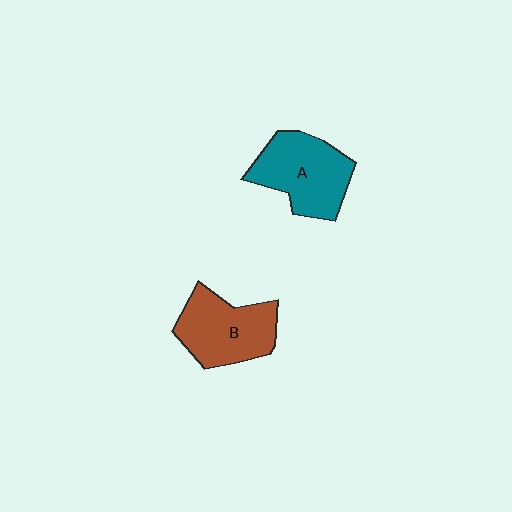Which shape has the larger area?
Shape A (teal).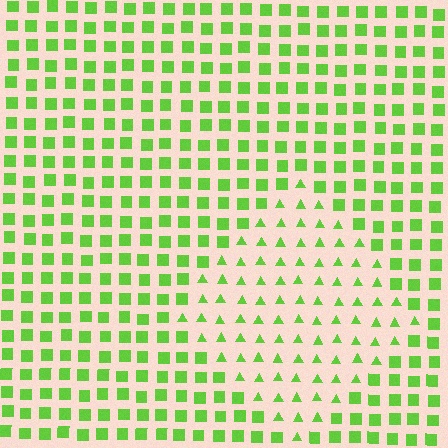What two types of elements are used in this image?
The image uses triangles inside the diamond region and squares outside it.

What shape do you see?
I see a diamond.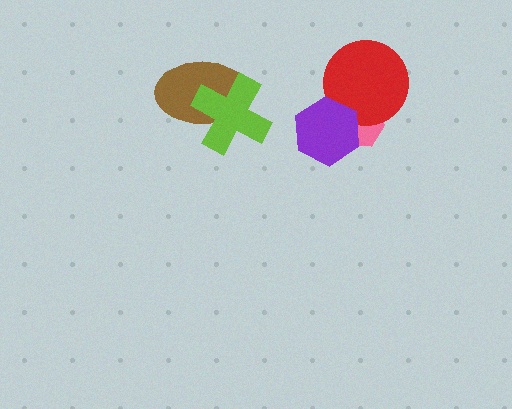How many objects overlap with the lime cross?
1 object overlaps with the lime cross.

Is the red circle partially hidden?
Yes, it is partially covered by another shape.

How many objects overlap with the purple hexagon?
2 objects overlap with the purple hexagon.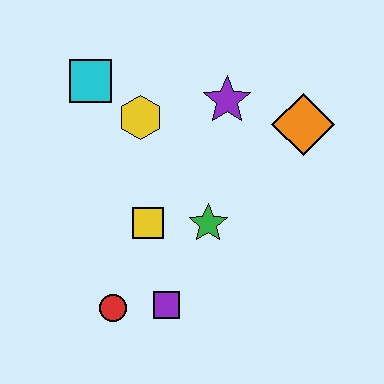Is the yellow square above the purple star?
No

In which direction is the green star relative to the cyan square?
The green star is below the cyan square.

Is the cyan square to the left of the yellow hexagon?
Yes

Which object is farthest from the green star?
The cyan square is farthest from the green star.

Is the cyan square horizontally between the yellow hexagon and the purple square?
No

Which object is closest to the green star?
The yellow square is closest to the green star.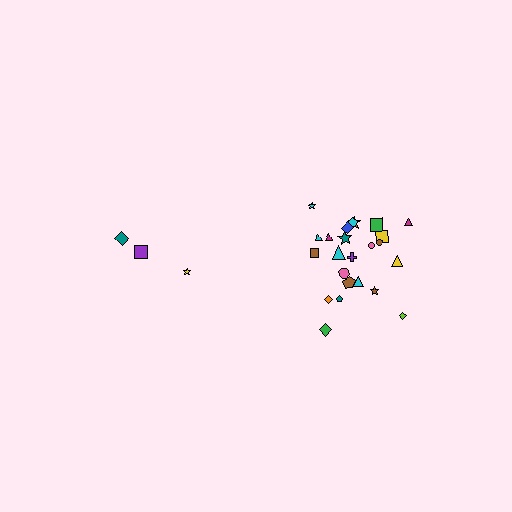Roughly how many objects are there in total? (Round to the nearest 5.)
Roughly 30 objects in total.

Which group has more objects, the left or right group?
The right group.